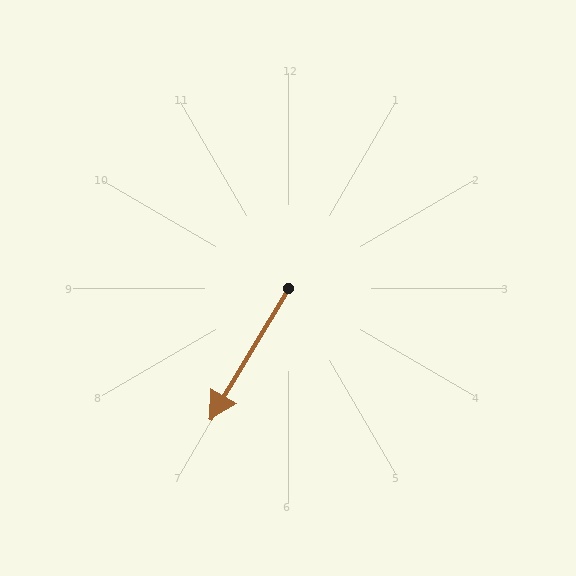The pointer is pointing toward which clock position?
Roughly 7 o'clock.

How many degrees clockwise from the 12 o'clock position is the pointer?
Approximately 211 degrees.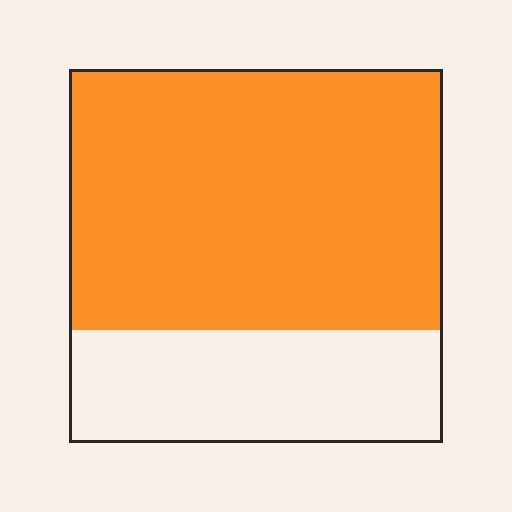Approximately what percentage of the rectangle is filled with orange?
Approximately 70%.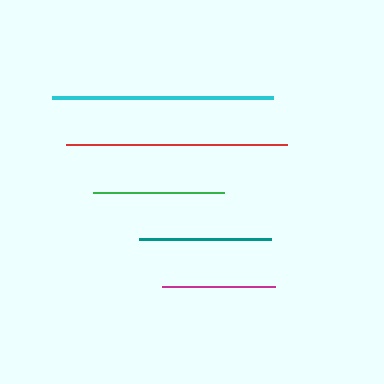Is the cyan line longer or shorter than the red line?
The red line is longer than the cyan line.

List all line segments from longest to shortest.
From longest to shortest: red, cyan, teal, green, magenta.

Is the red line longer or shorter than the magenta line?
The red line is longer than the magenta line.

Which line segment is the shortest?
The magenta line is the shortest at approximately 114 pixels.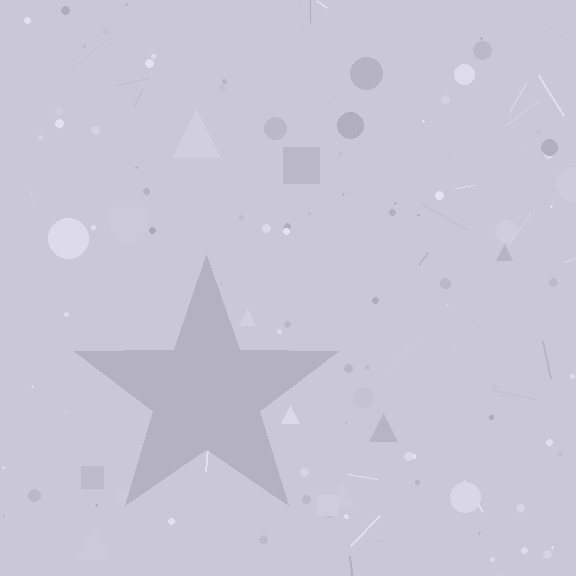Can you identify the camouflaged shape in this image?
The camouflaged shape is a star.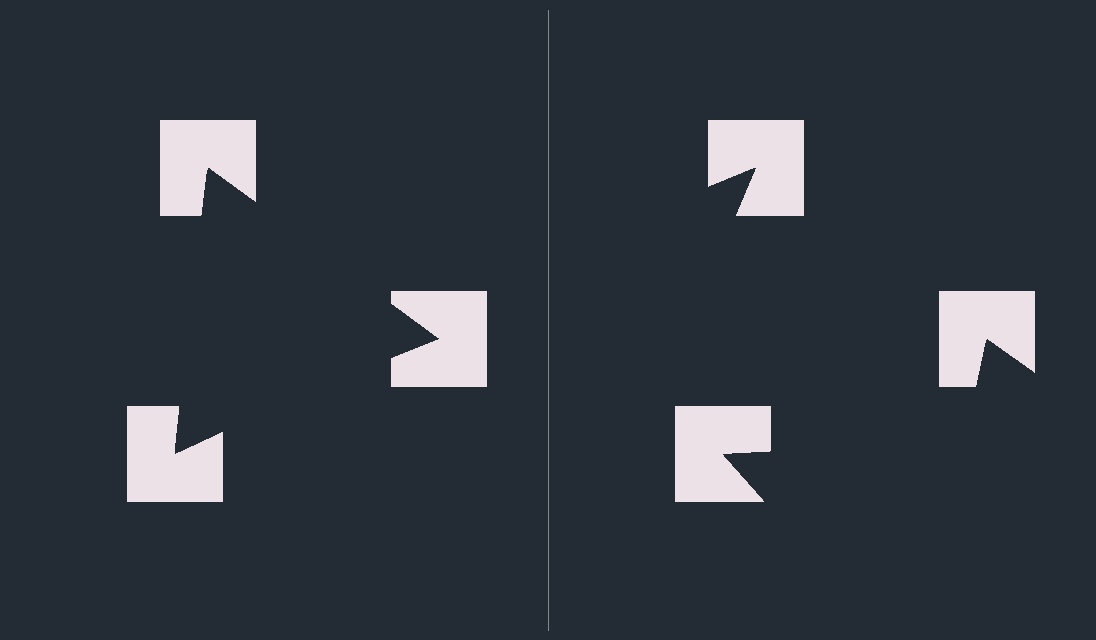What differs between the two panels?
The notched squares are positioned identically on both sides; only the wedge orientations differ. On the left they align to a triangle; on the right they are misaligned.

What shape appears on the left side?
An illusory triangle.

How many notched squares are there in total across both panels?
6 — 3 on each side.